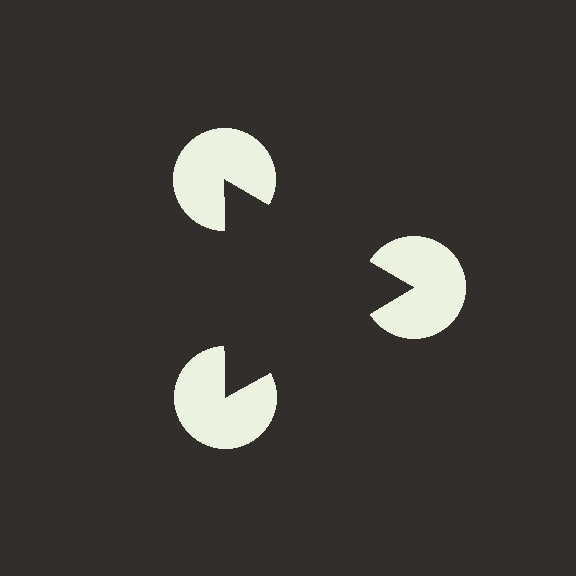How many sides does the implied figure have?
3 sides.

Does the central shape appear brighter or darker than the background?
It typically appears slightly darker than the background, even though no actual brightness change is drawn.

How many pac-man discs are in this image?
There are 3 — one at each vertex of the illusory triangle.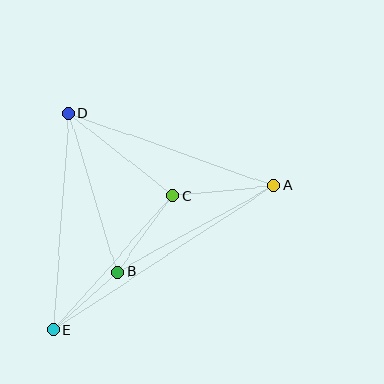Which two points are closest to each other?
Points B and E are closest to each other.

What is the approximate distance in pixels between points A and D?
The distance between A and D is approximately 217 pixels.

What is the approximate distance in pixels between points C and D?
The distance between C and D is approximately 133 pixels.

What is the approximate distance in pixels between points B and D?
The distance between B and D is approximately 166 pixels.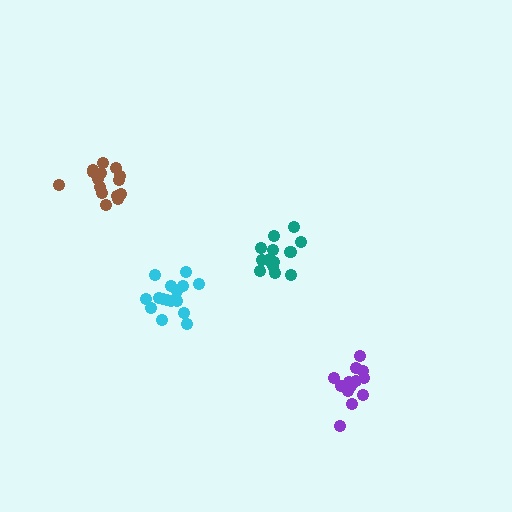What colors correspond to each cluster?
The clusters are colored: cyan, purple, teal, brown.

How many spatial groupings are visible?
There are 4 spatial groupings.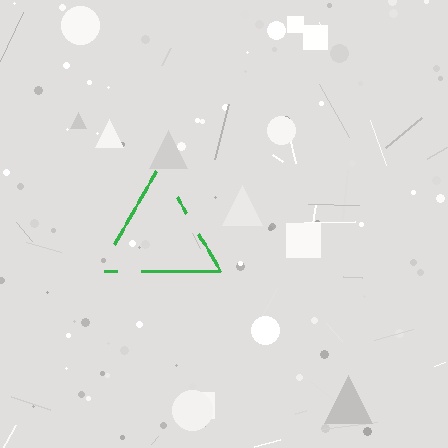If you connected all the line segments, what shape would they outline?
They would outline a triangle.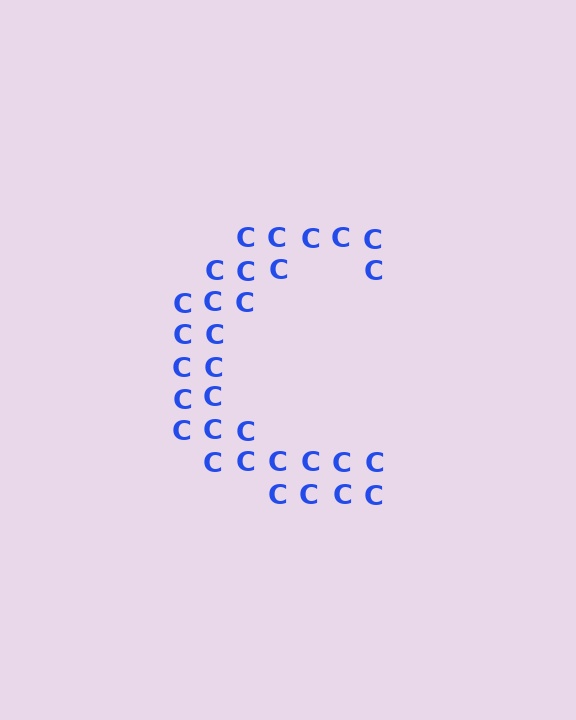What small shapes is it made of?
It is made of small letter C's.